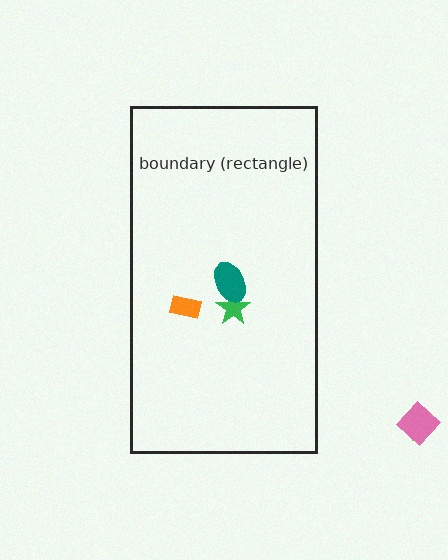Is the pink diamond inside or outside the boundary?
Outside.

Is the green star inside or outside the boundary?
Inside.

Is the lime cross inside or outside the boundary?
Outside.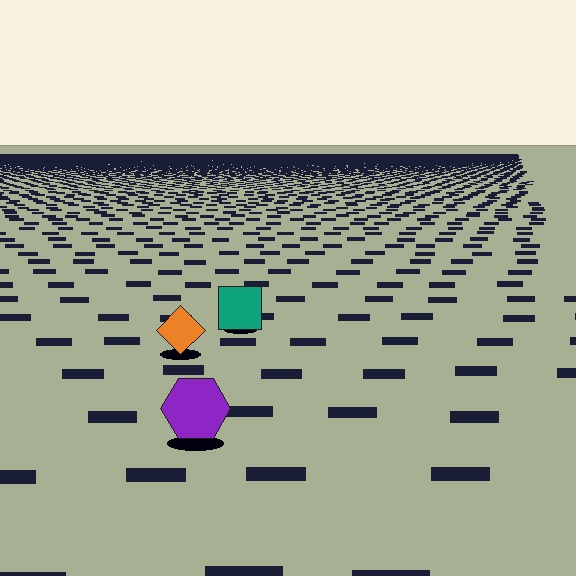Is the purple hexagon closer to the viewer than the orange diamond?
Yes. The purple hexagon is closer — you can tell from the texture gradient: the ground texture is coarser near it.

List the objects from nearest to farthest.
From nearest to farthest: the purple hexagon, the orange diamond, the teal square.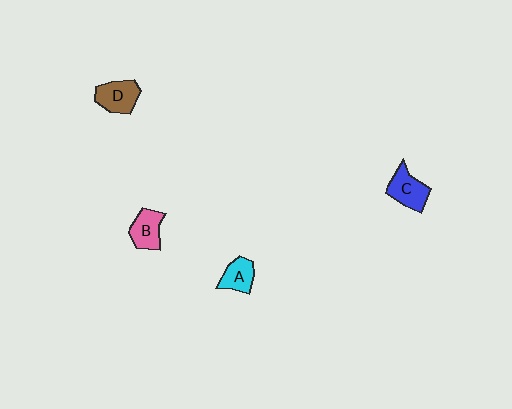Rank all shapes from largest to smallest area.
From largest to smallest: C (blue), D (brown), B (pink), A (cyan).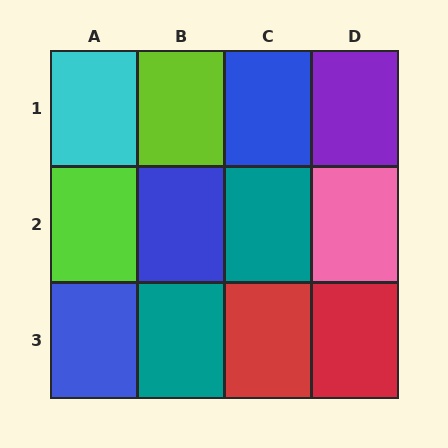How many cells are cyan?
1 cell is cyan.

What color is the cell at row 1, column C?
Blue.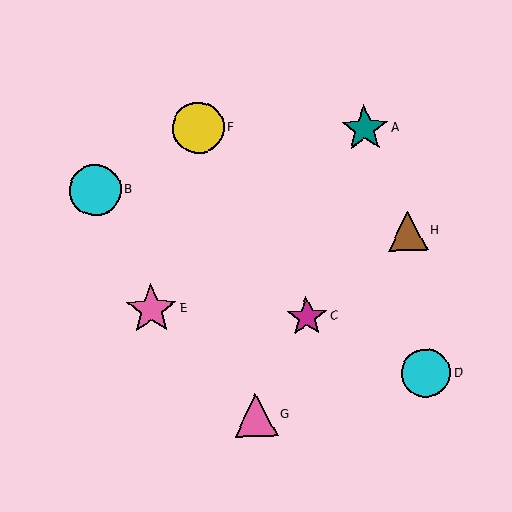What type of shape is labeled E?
Shape E is a pink star.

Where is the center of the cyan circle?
The center of the cyan circle is at (426, 373).